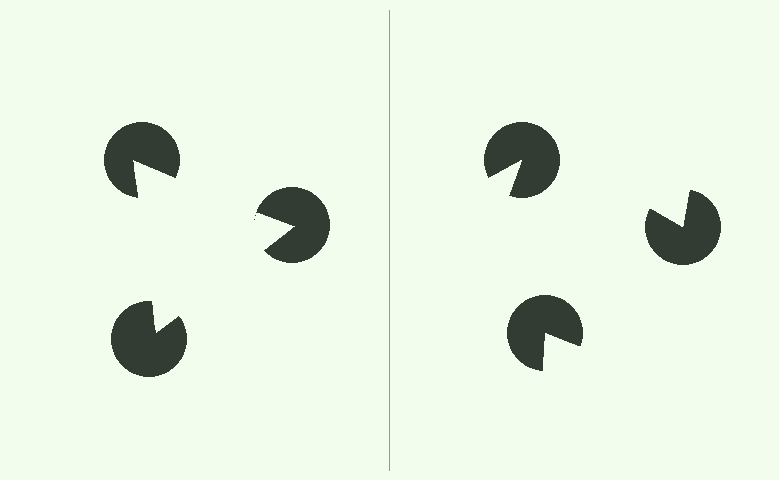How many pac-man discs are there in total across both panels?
6 — 3 on each side.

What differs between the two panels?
The pac-man discs are positioned identically on both sides; only the wedge orientations differ. On the left they align to a triangle; on the right they are misaligned.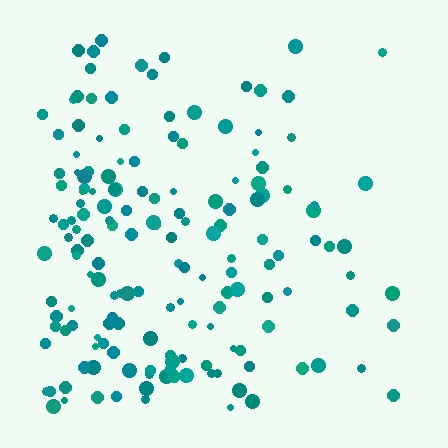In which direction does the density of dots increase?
From right to left, with the left side densest.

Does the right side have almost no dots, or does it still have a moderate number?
Still a moderate number, just noticeably fewer than the left.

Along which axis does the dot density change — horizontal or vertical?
Horizontal.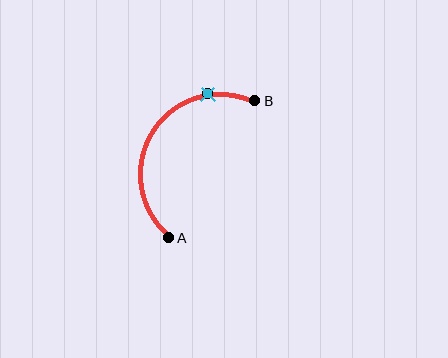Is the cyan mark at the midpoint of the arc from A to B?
No. The cyan mark lies on the arc but is closer to endpoint B. The arc midpoint would be at the point on the curve equidistant along the arc from both A and B.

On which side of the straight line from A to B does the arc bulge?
The arc bulges to the left of the straight line connecting A and B.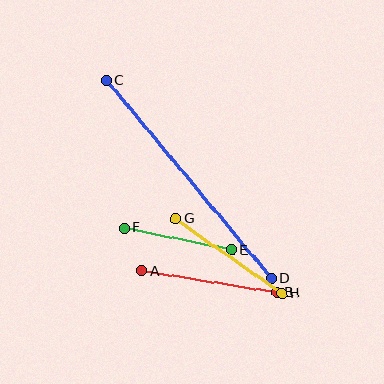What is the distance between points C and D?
The distance is approximately 258 pixels.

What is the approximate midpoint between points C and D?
The midpoint is at approximately (189, 179) pixels.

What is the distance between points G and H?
The distance is approximately 130 pixels.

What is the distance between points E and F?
The distance is approximately 110 pixels.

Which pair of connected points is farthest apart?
Points C and D are farthest apart.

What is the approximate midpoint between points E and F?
The midpoint is at approximately (178, 239) pixels.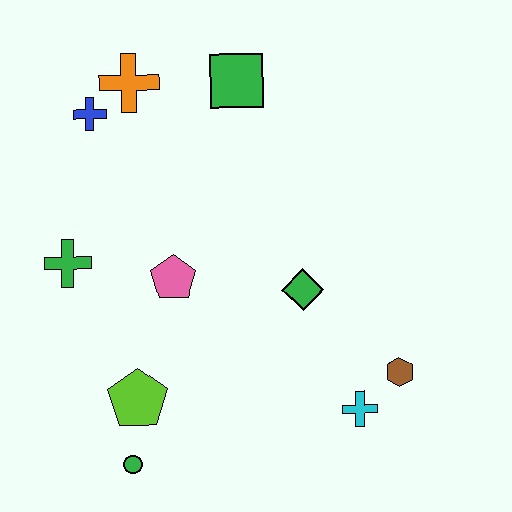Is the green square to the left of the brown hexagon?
Yes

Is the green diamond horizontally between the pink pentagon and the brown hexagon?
Yes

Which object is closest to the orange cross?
The blue cross is closest to the orange cross.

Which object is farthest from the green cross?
The brown hexagon is farthest from the green cross.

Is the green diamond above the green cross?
No